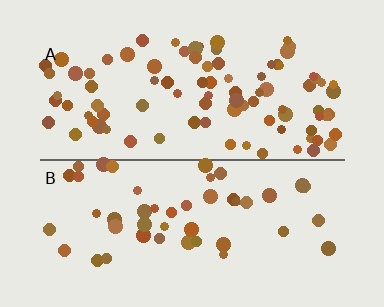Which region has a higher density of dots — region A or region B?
A (the top).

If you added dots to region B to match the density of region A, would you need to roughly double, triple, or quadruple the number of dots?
Approximately double.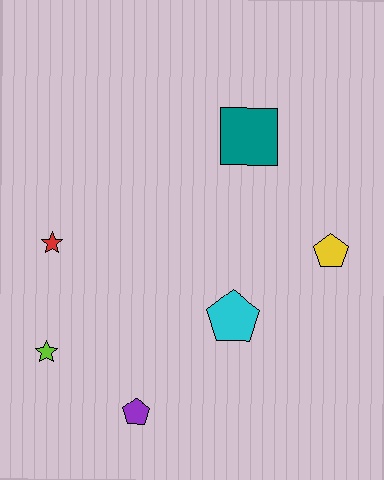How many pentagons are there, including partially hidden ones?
There are 3 pentagons.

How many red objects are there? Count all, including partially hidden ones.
There is 1 red object.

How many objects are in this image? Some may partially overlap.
There are 6 objects.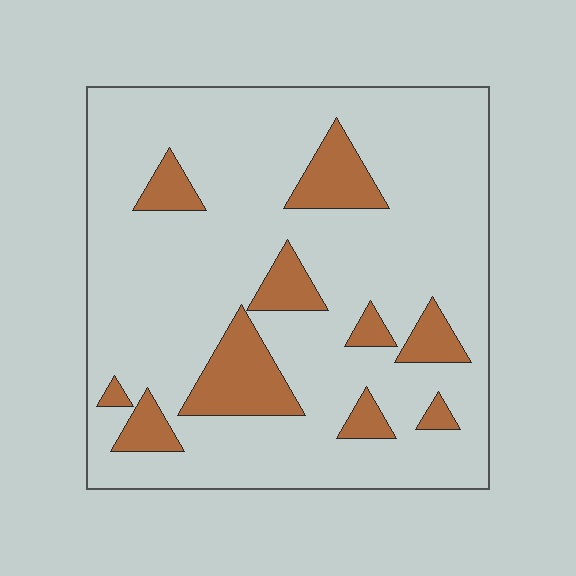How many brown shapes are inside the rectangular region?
10.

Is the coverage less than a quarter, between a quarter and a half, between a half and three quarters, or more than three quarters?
Less than a quarter.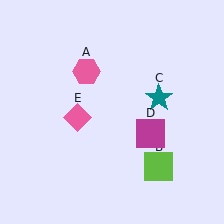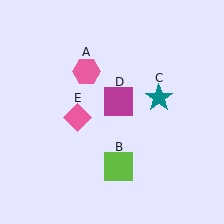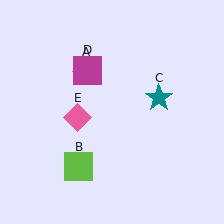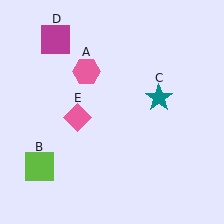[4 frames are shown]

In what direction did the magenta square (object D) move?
The magenta square (object D) moved up and to the left.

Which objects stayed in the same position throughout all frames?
Pink hexagon (object A) and teal star (object C) and pink diamond (object E) remained stationary.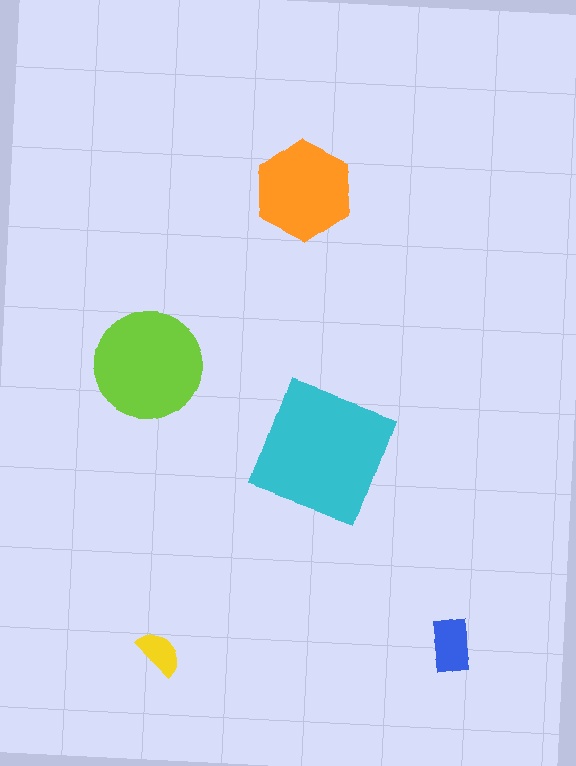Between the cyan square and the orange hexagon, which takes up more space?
The cyan square.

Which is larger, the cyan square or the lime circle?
The cyan square.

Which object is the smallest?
The yellow semicircle.